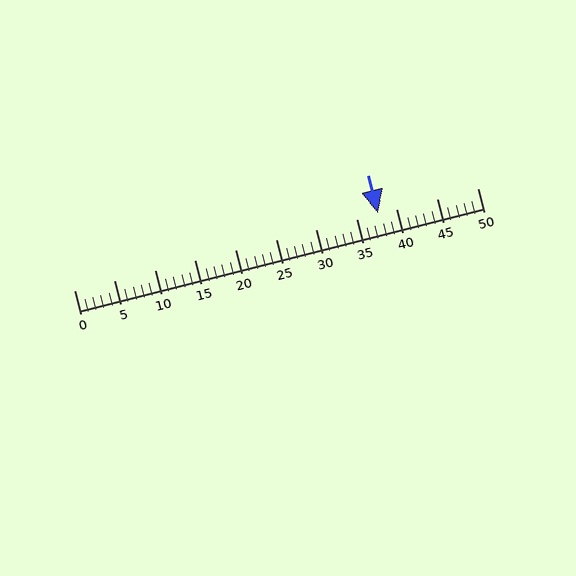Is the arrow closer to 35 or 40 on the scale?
The arrow is closer to 40.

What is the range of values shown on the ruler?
The ruler shows values from 0 to 50.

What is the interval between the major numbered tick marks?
The major tick marks are spaced 5 units apart.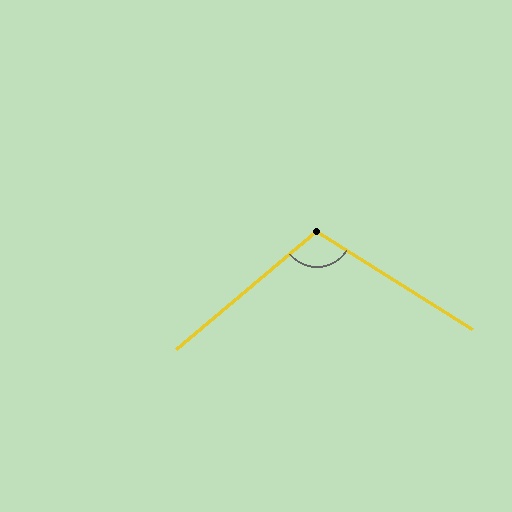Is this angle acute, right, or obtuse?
It is obtuse.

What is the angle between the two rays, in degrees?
Approximately 108 degrees.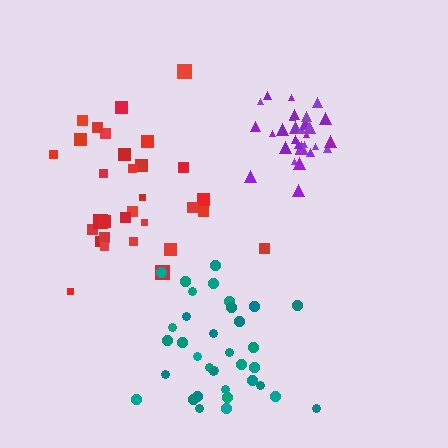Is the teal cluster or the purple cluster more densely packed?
Purple.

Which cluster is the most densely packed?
Purple.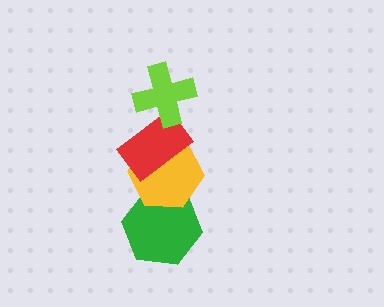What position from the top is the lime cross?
The lime cross is 1st from the top.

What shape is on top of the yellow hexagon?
The red rectangle is on top of the yellow hexagon.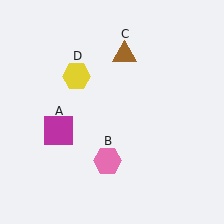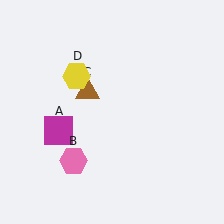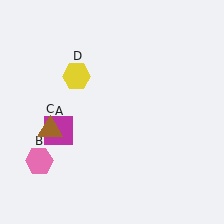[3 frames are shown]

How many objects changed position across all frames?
2 objects changed position: pink hexagon (object B), brown triangle (object C).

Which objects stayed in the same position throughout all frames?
Magenta square (object A) and yellow hexagon (object D) remained stationary.